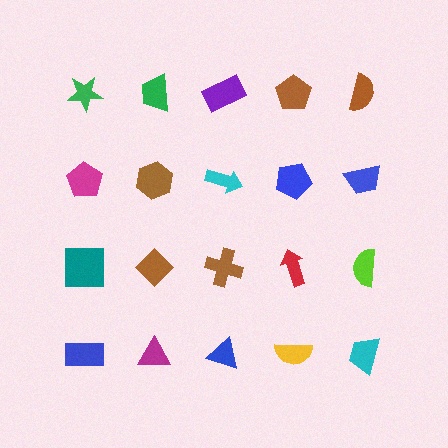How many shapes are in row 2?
5 shapes.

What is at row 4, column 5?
A cyan trapezoid.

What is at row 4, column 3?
A blue triangle.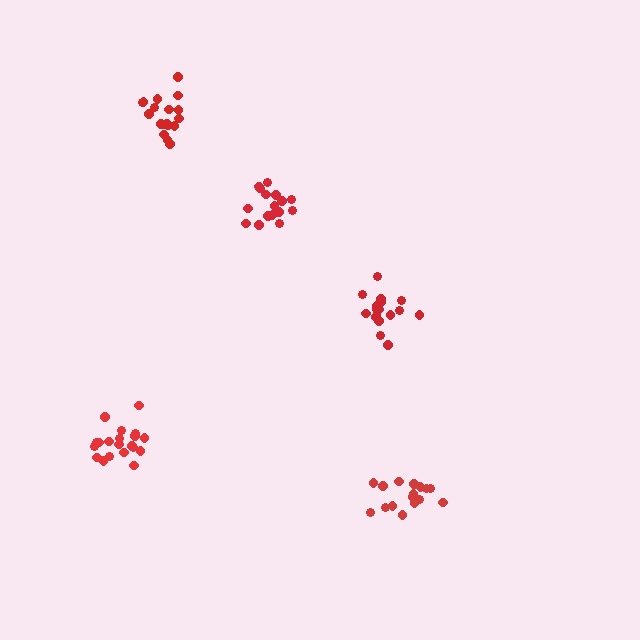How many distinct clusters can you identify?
There are 5 distinct clusters.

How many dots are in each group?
Group 1: 17 dots, Group 2: 20 dots, Group 3: 18 dots, Group 4: 16 dots, Group 5: 17 dots (88 total).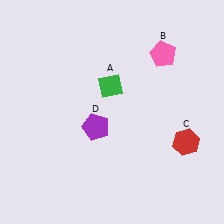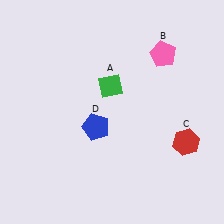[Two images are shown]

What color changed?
The pentagon (D) changed from purple in Image 1 to blue in Image 2.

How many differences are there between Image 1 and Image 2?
There is 1 difference between the two images.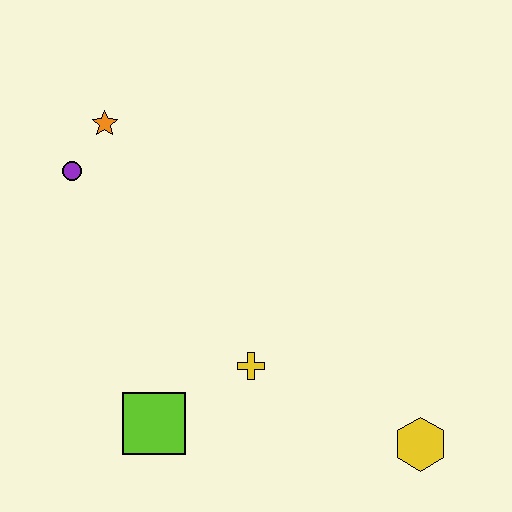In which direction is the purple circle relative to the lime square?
The purple circle is above the lime square.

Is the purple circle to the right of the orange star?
No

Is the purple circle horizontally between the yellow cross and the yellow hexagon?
No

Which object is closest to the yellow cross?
The lime square is closest to the yellow cross.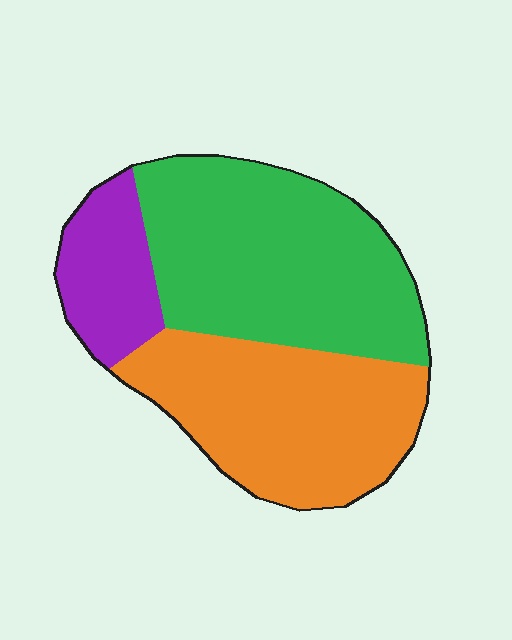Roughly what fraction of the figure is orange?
Orange covers 39% of the figure.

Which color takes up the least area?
Purple, at roughly 15%.